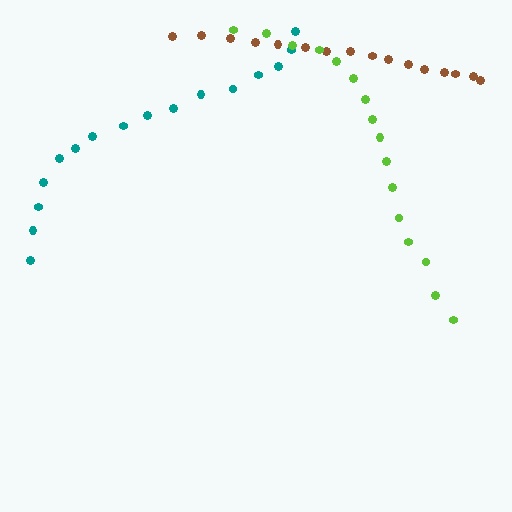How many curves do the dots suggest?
There are 3 distinct paths.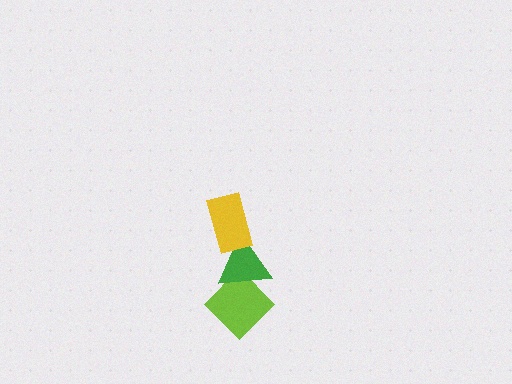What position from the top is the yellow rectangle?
The yellow rectangle is 1st from the top.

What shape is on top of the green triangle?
The yellow rectangle is on top of the green triangle.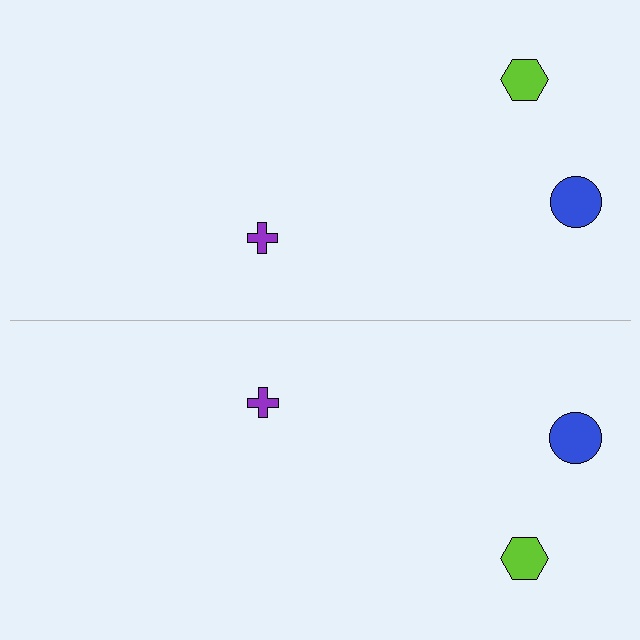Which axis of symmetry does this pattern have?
The pattern has a horizontal axis of symmetry running through the center of the image.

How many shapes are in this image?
There are 6 shapes in this image.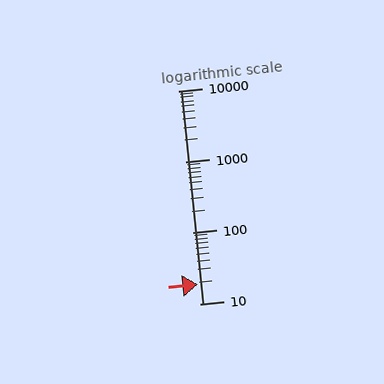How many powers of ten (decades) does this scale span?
The scale spans 3 decades, from 10 to 10000.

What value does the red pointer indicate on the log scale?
The pointer indicates approximately 19.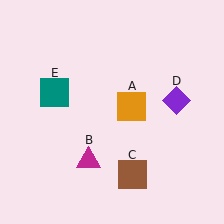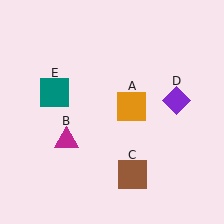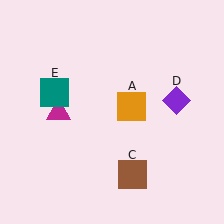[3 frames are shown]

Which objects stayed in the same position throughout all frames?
Orange square (object A) and brown square (object C) and purple diamond (object D) and teal square (object E) remained stationary.